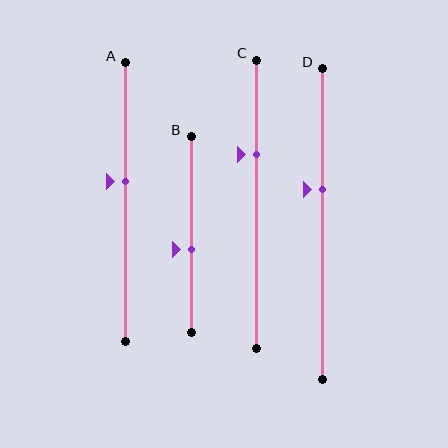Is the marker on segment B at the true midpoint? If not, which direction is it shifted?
No, the marker on segment B is shifted downward by about 8% of the segment length.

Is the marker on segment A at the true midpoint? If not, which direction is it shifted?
No, the marker on segment A is shifted upward by about 7% of the segment length.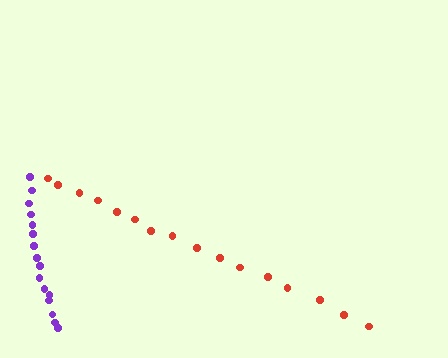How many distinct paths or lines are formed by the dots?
There are 2 distinct paths.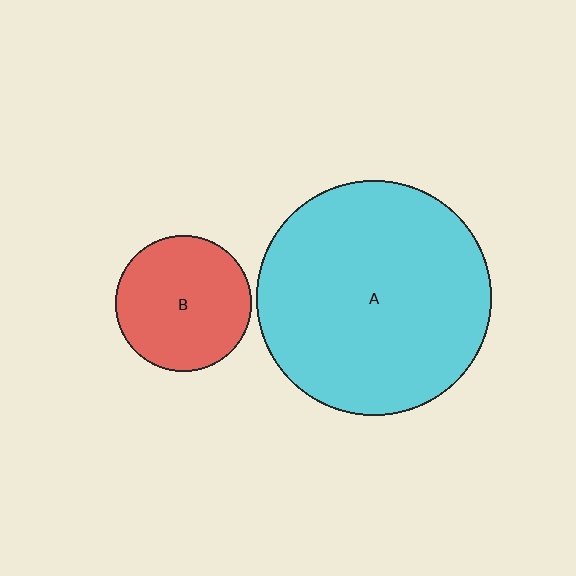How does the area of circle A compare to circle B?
Approximately 3.0 times.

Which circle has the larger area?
Circle A (cyan).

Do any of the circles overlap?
No, none of the circles overlap.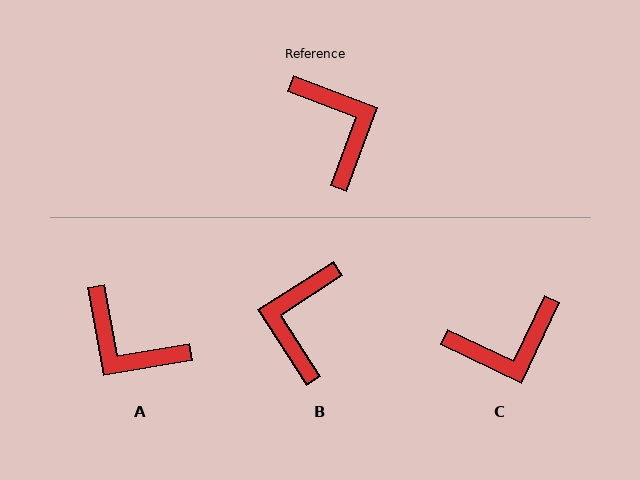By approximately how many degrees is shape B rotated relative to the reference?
Approximately 143 degrees counter-clockwise.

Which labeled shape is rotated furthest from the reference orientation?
A, about 149 degrees away.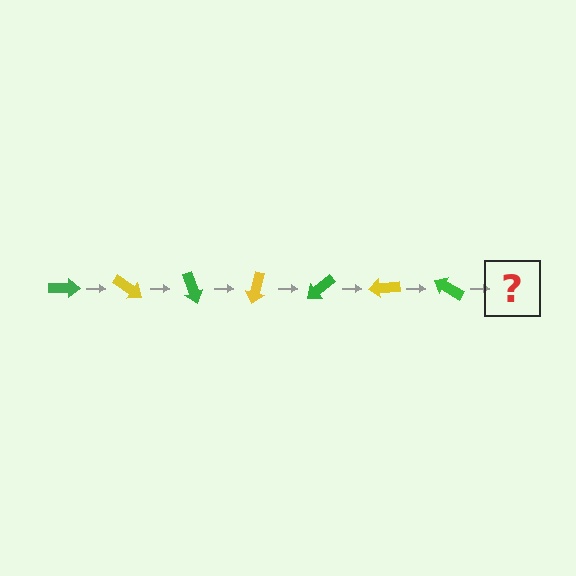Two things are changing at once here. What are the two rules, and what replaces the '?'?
The two rules are that it rotates 35 degrees each step and the color cycles through green and yellow. The '?' should be a yellow arrow, rotated 245 degrees from the start.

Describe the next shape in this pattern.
It should be a yellow arrow, rotated 245 degrees from the start.